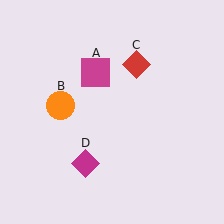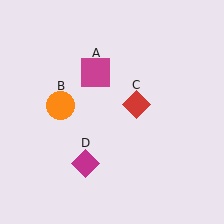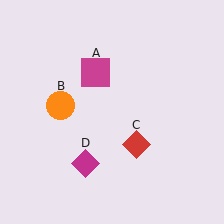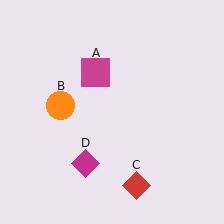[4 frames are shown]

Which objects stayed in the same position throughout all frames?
Magenta square (object A) and orange circle (object B) and magenta diamond (object D) remained stationary.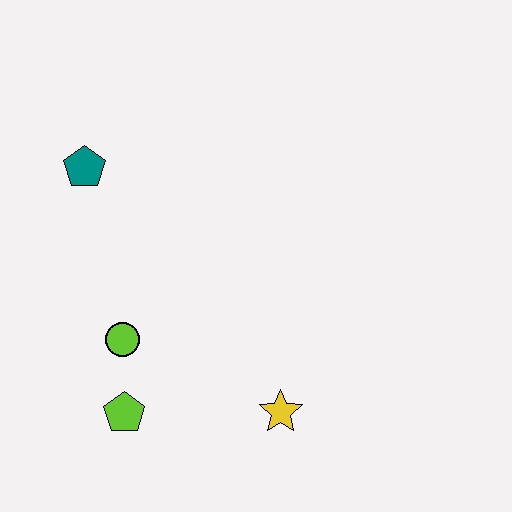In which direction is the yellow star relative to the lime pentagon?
The yellow star is to the right of the lime pentagon.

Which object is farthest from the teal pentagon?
The yellow star is farthest from the teal pentagon.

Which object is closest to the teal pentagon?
The lime circle is closest to the teal pentagon.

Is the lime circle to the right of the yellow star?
No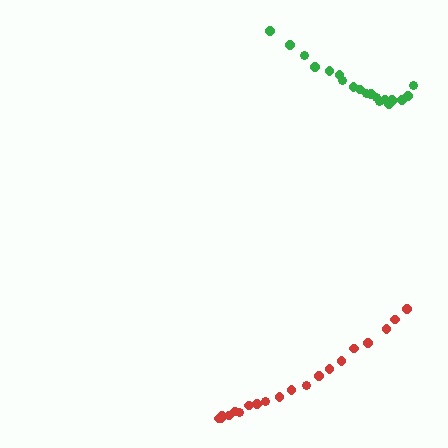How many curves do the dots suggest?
There are 2 distinct paths.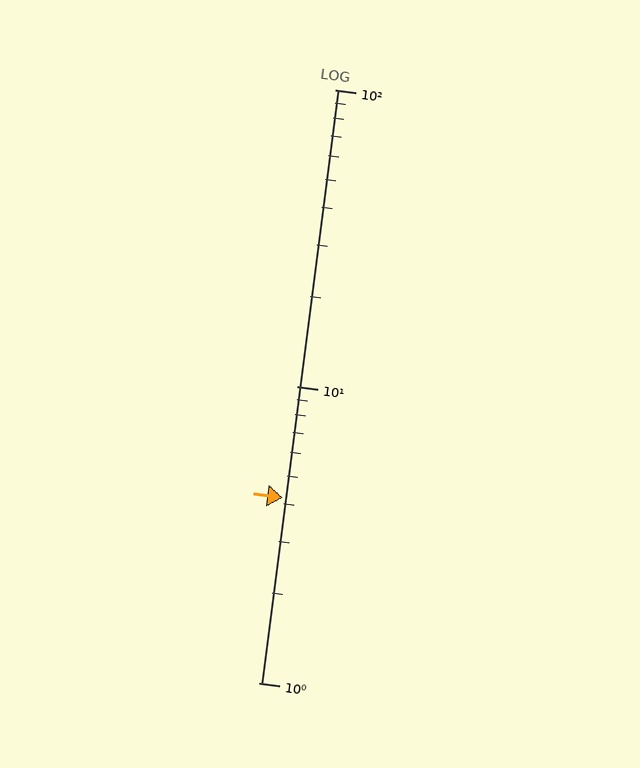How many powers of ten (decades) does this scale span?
The scale spans 2 decades, from 1 to 100.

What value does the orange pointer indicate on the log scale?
The pointer indicates approximately 4.2.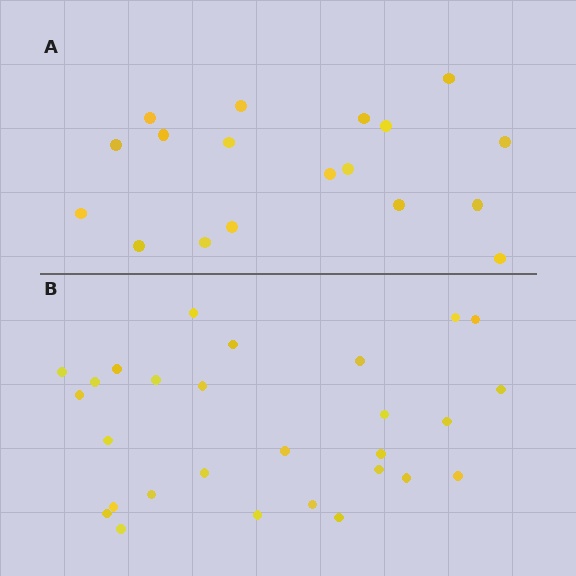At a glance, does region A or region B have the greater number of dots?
Region B (the bottom region) has more dots.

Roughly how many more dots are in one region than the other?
Region B has roughly 10 or so more dots than region A.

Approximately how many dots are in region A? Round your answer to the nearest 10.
About 20 dots. (The exact count is 18, which rounds to 20.)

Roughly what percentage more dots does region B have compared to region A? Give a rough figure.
About 55% more.